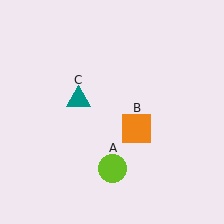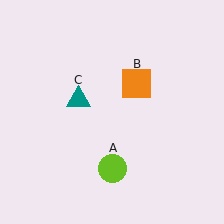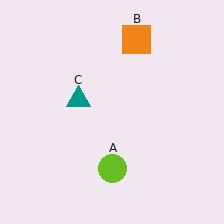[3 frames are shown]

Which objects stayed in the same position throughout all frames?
Lime circle (object A) and teal triangle (object C) remained stationary.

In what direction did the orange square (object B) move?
The orange square (object B) moved up.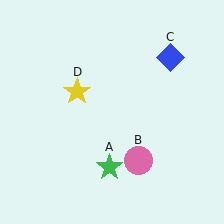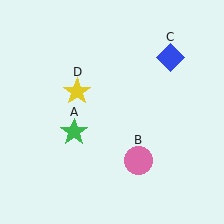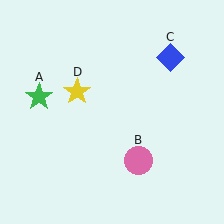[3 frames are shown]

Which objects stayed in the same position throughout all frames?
Pink circle (object B) and blue diamond (object C) and yellow star (object D) remained stationary.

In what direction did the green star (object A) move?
The green star (object A) moved up and to the left.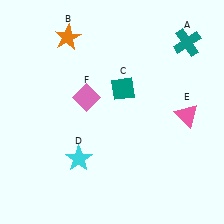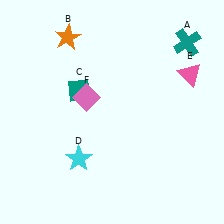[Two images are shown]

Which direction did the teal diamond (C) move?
The teal diamond (C) moved left.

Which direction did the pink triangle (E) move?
The pink triangle (E) moved up.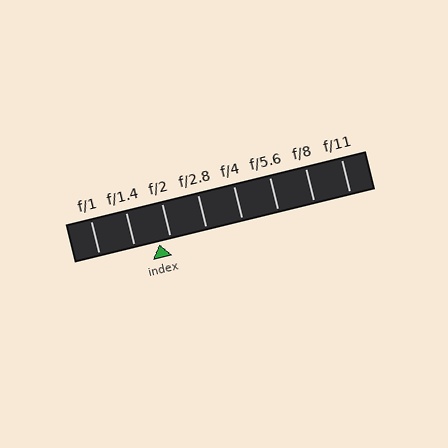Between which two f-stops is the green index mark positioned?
The index mark is between f/1.4 and f/2.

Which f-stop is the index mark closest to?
The index mark is closest to f/2.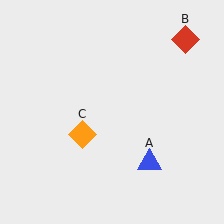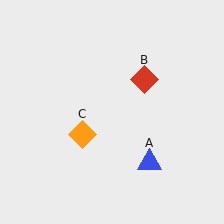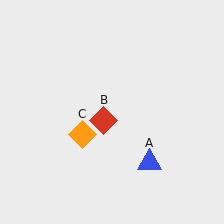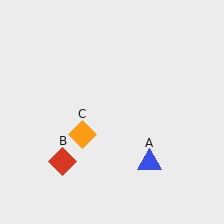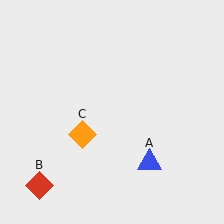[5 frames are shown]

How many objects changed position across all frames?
1 object changed position: red diamond (object B).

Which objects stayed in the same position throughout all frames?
Blue triangle (object A) and orange diamond (object C) remained stationary.